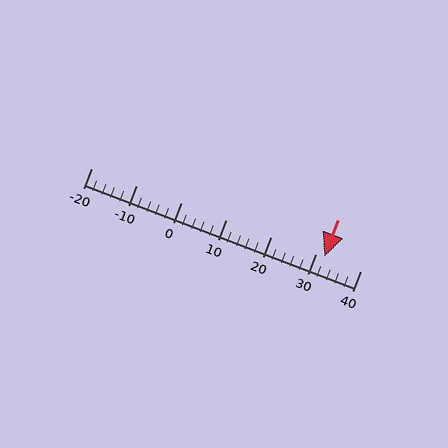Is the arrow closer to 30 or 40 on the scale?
The arrow is closer to 30.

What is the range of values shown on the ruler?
The ruler shows values from -20 to 40.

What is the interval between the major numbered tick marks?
The major tick marks are spaced 10 units apart.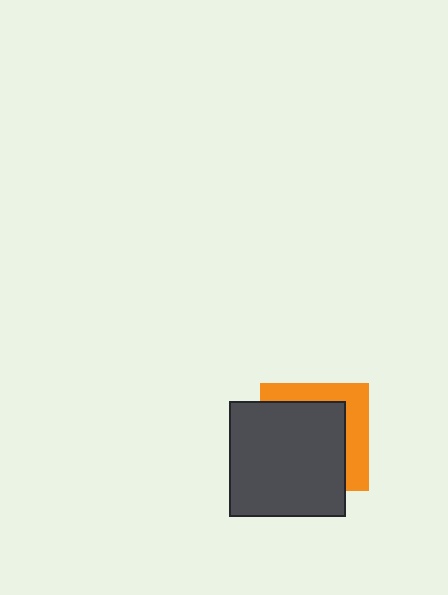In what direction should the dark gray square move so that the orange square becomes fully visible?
The dark gray square should move toward the lower-left. That is the shortest direction to clear the overlap and leave the orange square fully visible.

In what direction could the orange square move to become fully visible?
The orange square could move toward the upper-right. That would shift it out from behind the dark gray square entirely.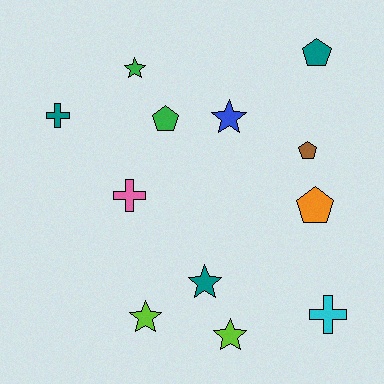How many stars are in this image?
There are 5 stars.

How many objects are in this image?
There are 12 objects.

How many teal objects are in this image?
There are 3 teal objects.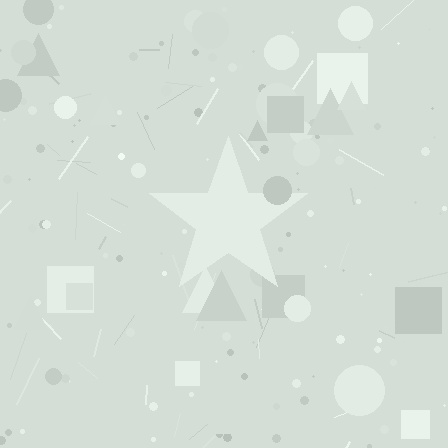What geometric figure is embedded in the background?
A star is embedded in the background.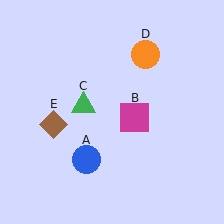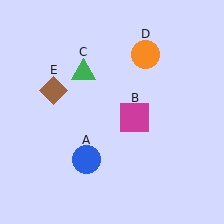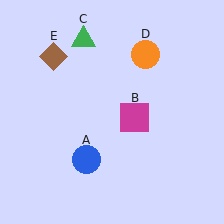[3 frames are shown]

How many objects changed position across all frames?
2 objects changed position: green triangle (object C), brown diamond (object E).